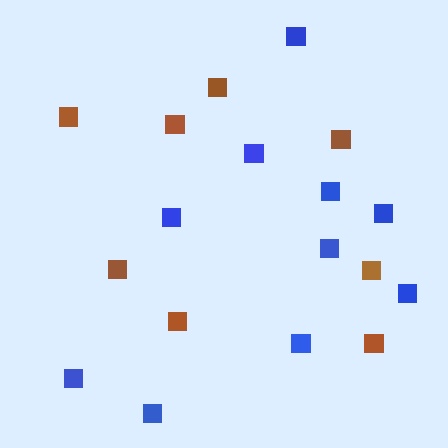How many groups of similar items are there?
There are 2 groups: one group of brown squares (8) and one group of blue squares (10).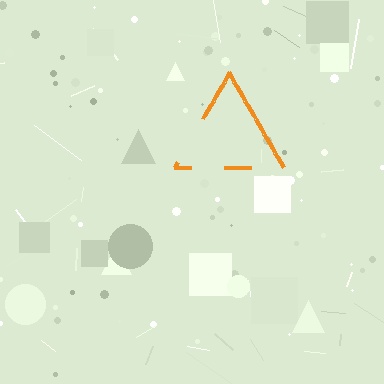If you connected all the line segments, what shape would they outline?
They would outline a triangle.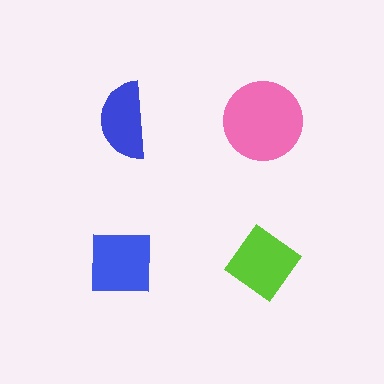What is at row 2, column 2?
A lime diamond.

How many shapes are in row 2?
2 shapes.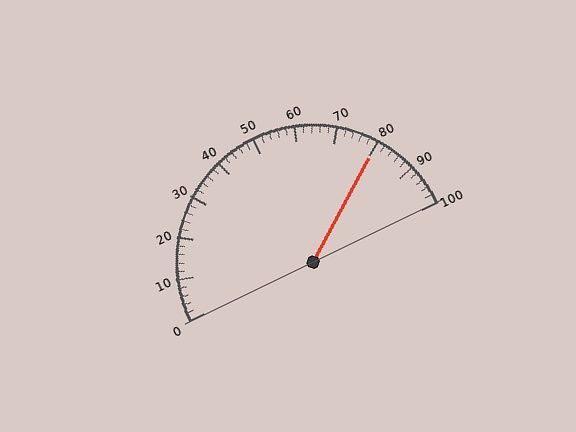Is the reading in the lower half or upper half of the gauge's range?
The reading is in the upper half of the range (0 to 100).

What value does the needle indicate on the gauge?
The needle indicates approximately 80.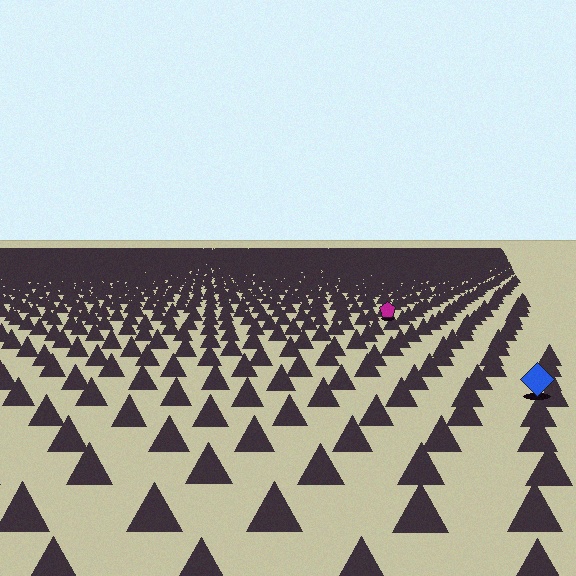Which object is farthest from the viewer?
The magenta pentagon is farthest from the viewer. It appears smaller and the ground texture around it is denser.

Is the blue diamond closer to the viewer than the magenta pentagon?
Yes. The blue diamond is closer — you can tell from the texture gradient: the ground texture is coarser near it.